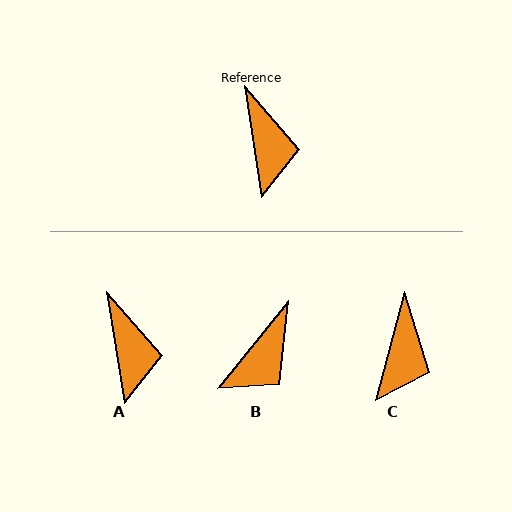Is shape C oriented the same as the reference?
No, it is off by about 24 degrees.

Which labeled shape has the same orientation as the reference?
A.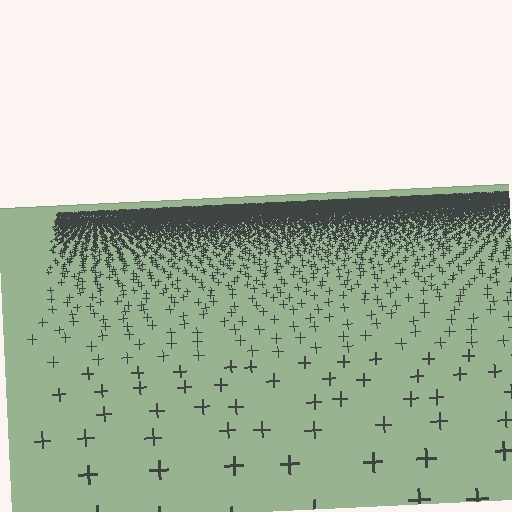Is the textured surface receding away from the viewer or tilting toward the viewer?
The surface is receding away from the viewer. Texture elements get smaller and denser toward the top.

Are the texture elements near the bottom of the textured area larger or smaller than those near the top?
Larger. Near the bottom, elements are closer to the viewer and appear at a bigger on-screen size.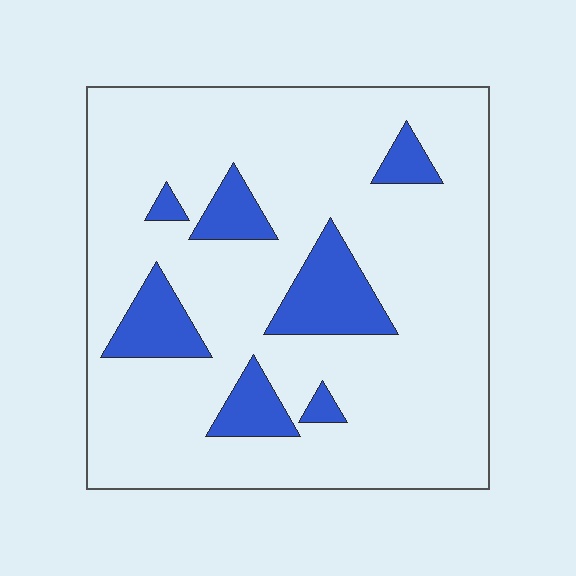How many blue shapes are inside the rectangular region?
7.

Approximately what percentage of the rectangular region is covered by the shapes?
Approximately 15%.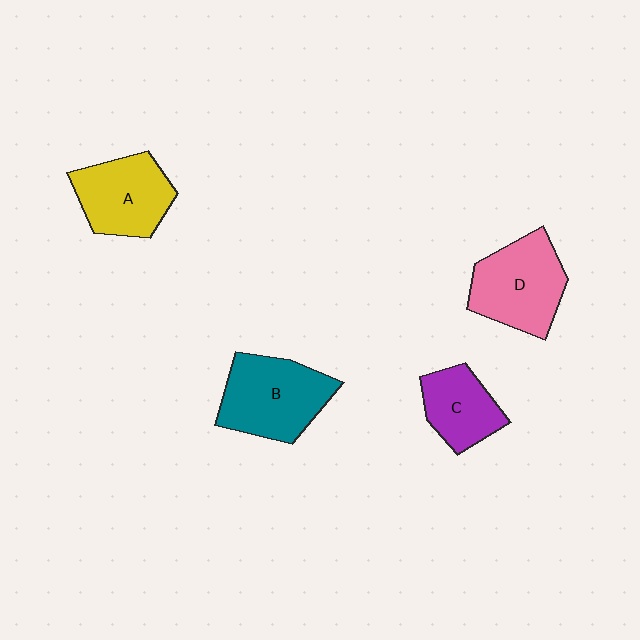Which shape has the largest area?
Shape B (teal).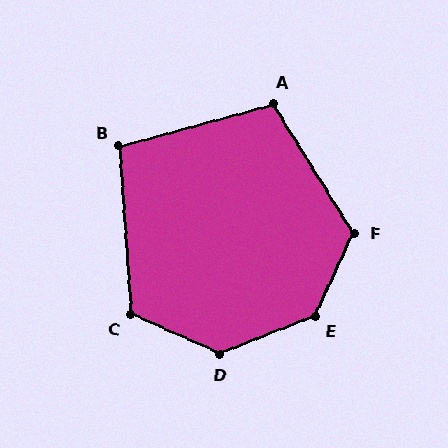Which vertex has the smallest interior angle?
B, at approximately 102 degrees.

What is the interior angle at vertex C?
Approximately 118 degrees (obtuse).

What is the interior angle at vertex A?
Approximately 106 degrees (obtuse).